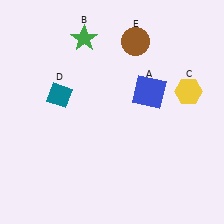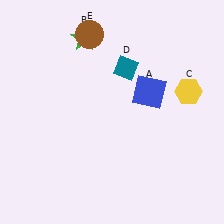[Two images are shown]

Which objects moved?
The objects that moved are: the teal diamond (D), the brown circle (E).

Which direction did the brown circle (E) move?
The brown circle (E) moved left.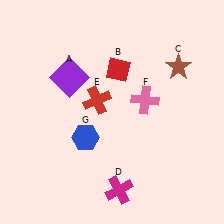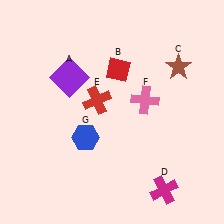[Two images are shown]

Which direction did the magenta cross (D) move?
The magenta cross (D) moved right.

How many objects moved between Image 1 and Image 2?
1 object moved between the two images.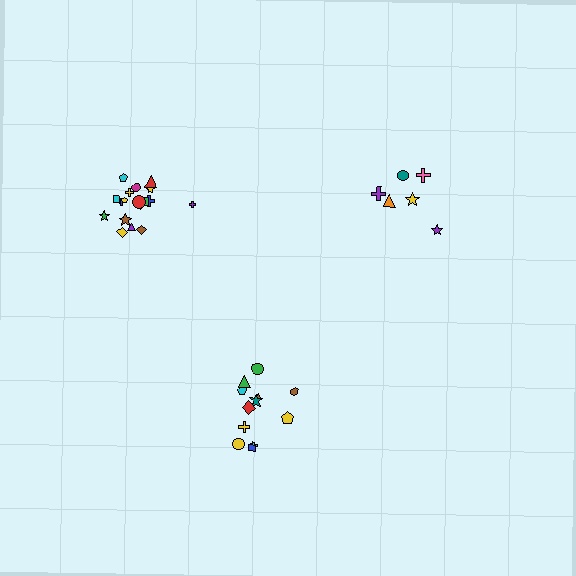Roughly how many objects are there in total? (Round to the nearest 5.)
Roughly 35 objects in total.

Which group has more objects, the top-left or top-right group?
The top-left group.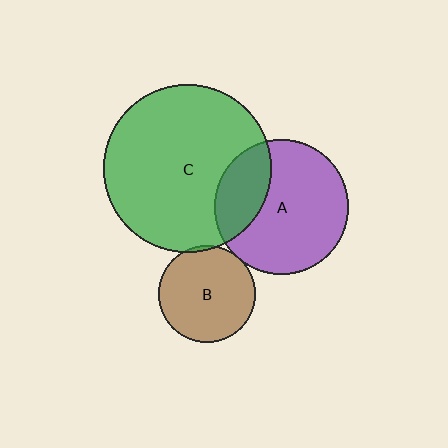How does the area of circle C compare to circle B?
Approximately 3.0 times.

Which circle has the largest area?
Circle C (green).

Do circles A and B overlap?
Yes.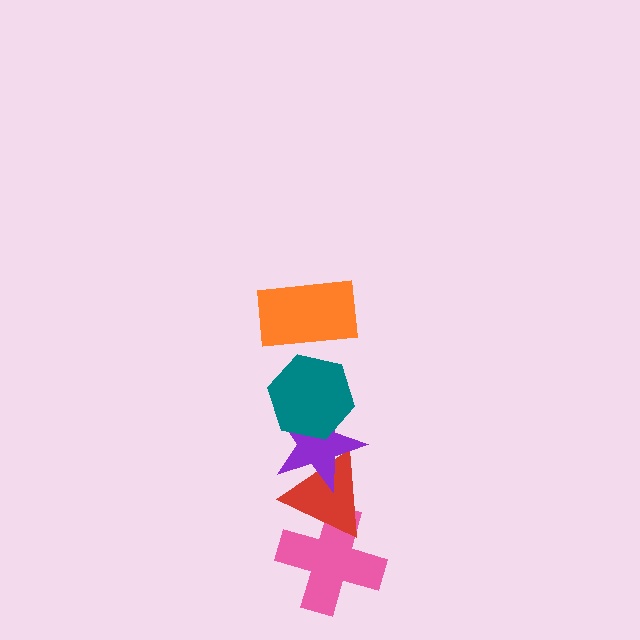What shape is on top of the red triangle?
The purple star is on top of the red triangle.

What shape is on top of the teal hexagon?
The orange rectangle is on top of the teal hexagon.